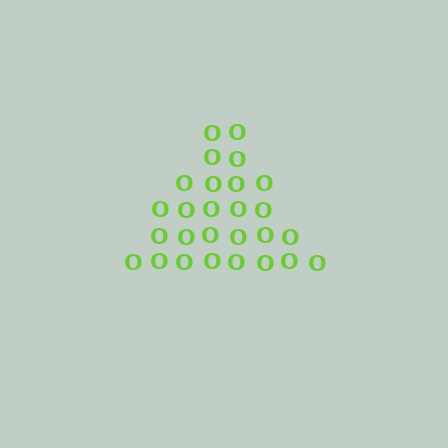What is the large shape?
The large shape is a triangle.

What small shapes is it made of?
It is made of small letter O's.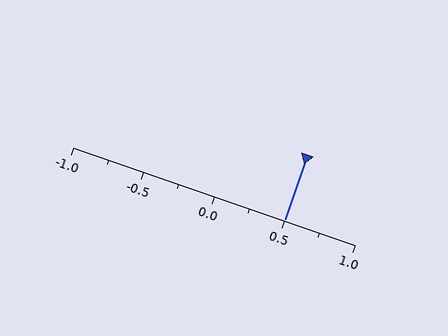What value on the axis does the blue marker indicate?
The marker indicates approximately 0.5.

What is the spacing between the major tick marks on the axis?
The major ticks are spaced 0.5 apart.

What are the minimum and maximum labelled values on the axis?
The axis runs from -1.0 to 1.0.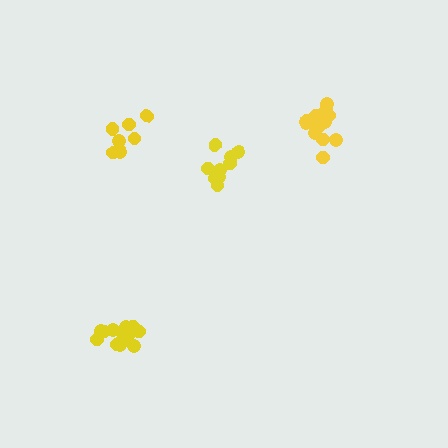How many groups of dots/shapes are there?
There are 4 groups.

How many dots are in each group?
Group 1: 7 dots, Group 2: 13 dots, Group 3: 9 dots, Group 4: 13 dots (42 total).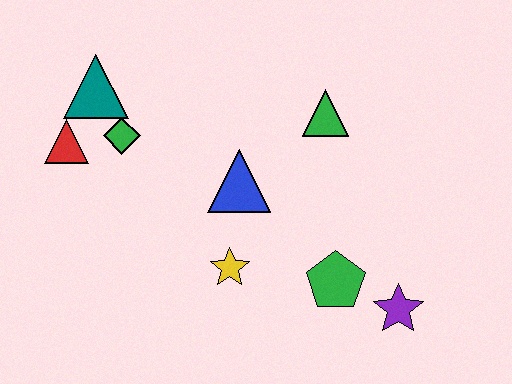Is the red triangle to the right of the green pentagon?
No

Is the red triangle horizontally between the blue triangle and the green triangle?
No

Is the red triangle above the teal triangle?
No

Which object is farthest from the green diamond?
The purple star is farthest from the green diamond.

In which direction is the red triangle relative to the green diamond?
The red triangle is to the left of the green diamond.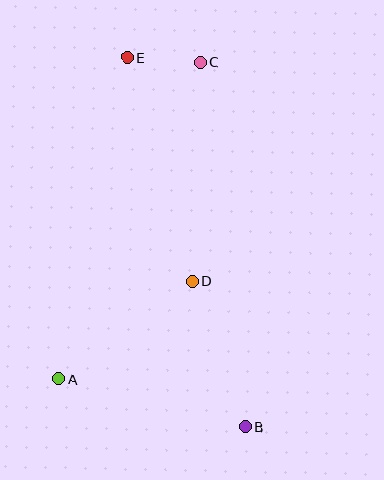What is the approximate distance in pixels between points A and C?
The distance between A and C is approximately 347 pixels.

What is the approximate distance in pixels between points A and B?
The distance between A and B is approximately 192 pixels.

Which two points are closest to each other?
Points C and E are closest to each other.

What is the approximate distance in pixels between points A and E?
The distance between A and E is approximately 329 pixels.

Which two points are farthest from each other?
Points B and E are farthest from each other.